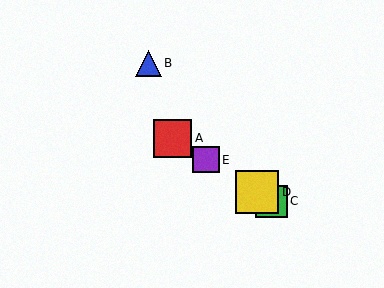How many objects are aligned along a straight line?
4 objects (A, C, D, E) are aligned along a straight line.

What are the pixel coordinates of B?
Object B is at (148, 64).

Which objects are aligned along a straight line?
Objects A, C, D, E are aligned along a straight line.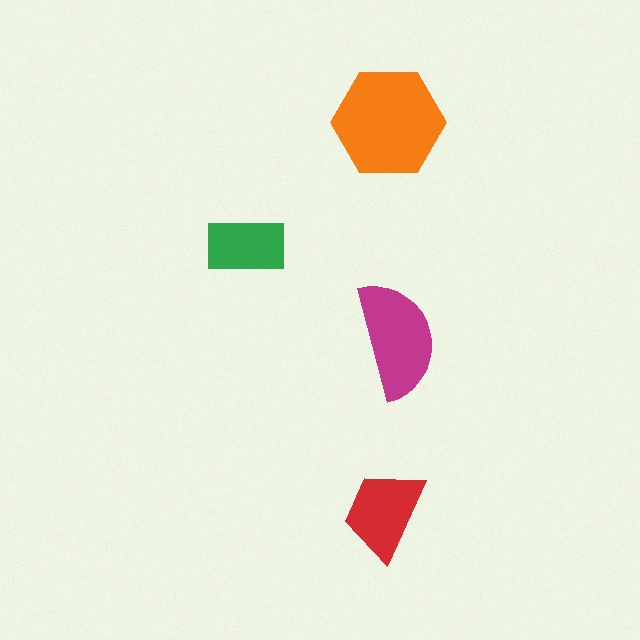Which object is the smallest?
The green rectangle.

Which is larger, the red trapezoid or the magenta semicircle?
The magenta semicircle.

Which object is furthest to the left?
The green rectangle is leftmost.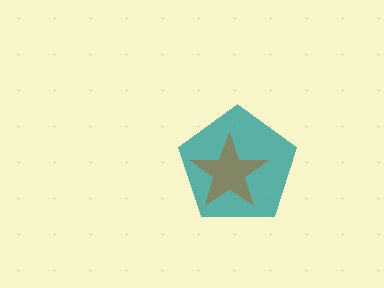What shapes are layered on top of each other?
The layered shapes are: a teal pentagon, a brown star.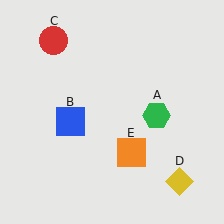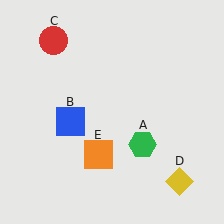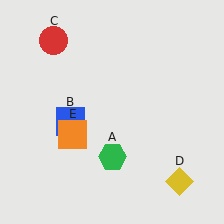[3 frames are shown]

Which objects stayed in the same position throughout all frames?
Blue square (object B) and red circle (object C) and yellow diamond (object D) remained stationary.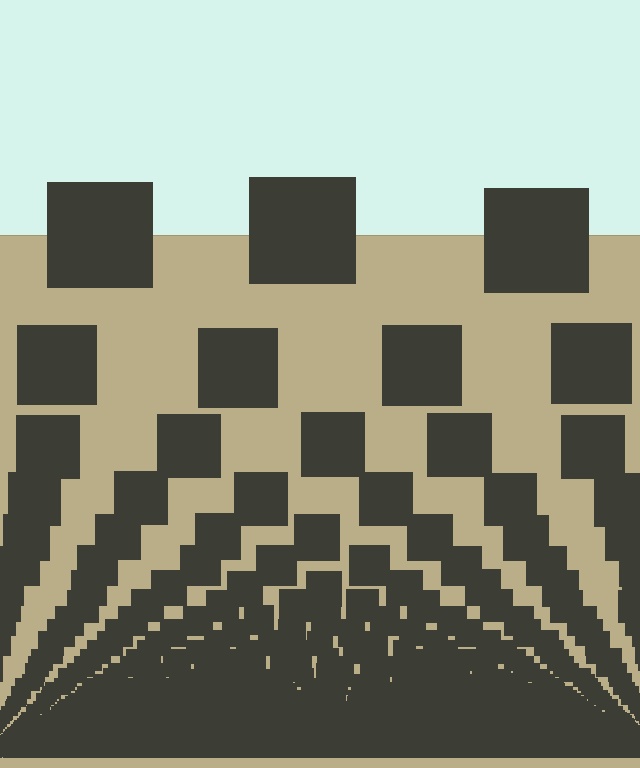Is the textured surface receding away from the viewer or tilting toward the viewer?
The surface appears to tilt toward the viewer. Texture elements get larger and sparser toward the top.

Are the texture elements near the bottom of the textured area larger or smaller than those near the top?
Smaller. The gradient is inverted — elements near the bottom are smaller and denser.